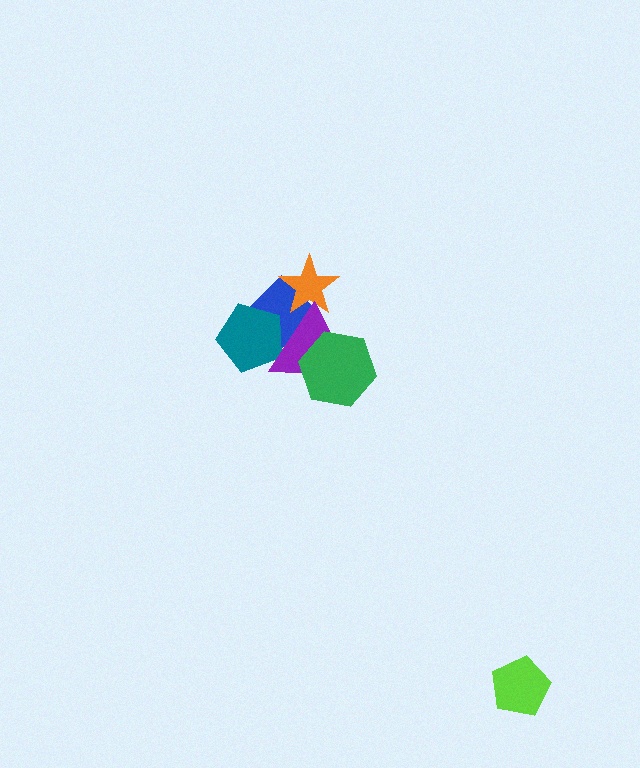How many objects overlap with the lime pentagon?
0 objects overlap with the lime pentagon.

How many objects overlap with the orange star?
2 objects overlap with the orange star.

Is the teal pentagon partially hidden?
Yes, it is partially covered by another shape.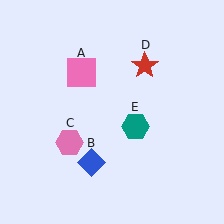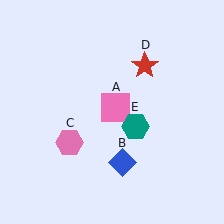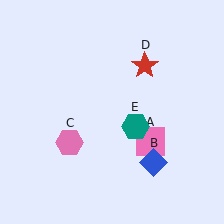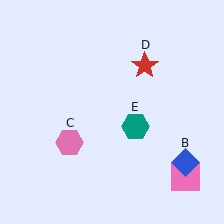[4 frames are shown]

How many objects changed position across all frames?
2 objects changed position: pink square (object A), blue diamond (object B).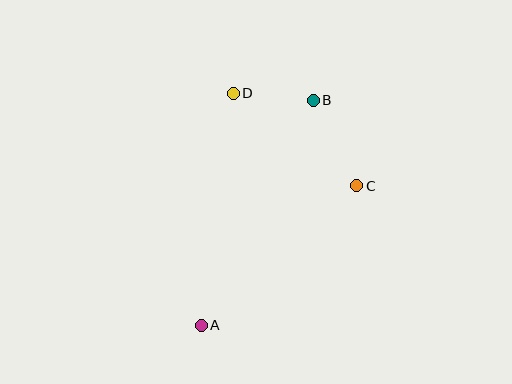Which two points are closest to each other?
Points B and D are closest to each other.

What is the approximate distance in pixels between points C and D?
The distance between C and D is approximately 154 pixels.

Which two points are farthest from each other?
Points A and B are farthest from each other.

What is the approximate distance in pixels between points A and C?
The distance between A and C is approximately 209 pixels.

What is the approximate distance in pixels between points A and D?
The distance between A and D is approximately 234 pixels.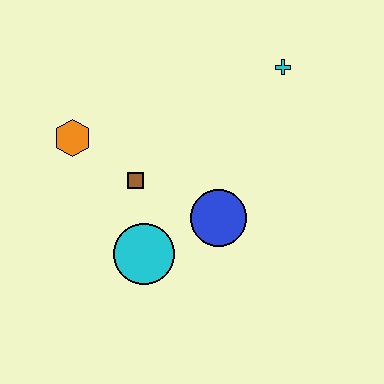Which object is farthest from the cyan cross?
The cyan circle is farthest from the cyan cross.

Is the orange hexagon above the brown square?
Yes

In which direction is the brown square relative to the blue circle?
The brown square is to the left of the blue circle.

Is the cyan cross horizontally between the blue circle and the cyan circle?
No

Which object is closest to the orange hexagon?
The brown square is closest to the orange hexagon.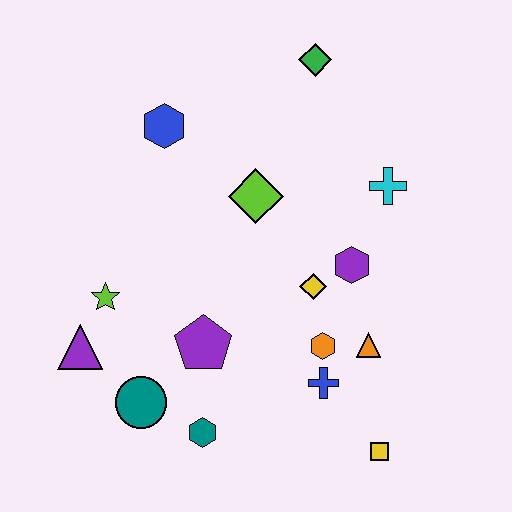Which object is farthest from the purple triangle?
The green diamond is farthest from the purple triangle.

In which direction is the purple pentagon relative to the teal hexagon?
The purple pentagon is above the teal hexagon.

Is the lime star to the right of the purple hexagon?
No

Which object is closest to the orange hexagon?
The blue cross is closest to the orange hexagon.